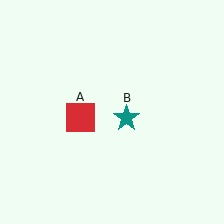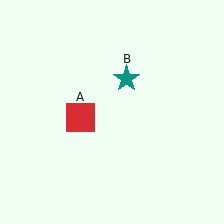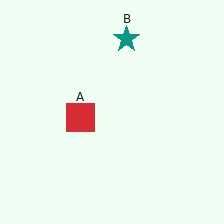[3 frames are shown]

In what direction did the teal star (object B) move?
The teal star (object B) moved up.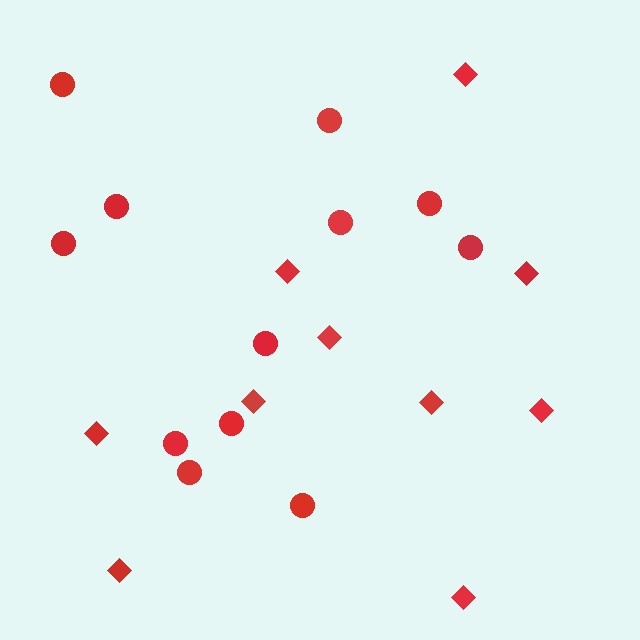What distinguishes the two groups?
There are 2 groups: one group of diamonds (10) and one group of circles (12).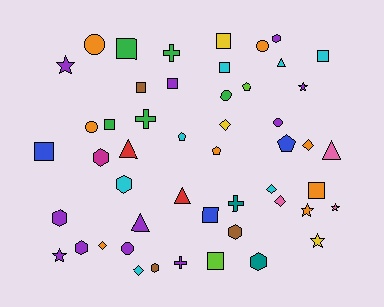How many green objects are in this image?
There are 5 green objects.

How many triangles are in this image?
There are 5 triangles.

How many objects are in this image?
There are 50 objects.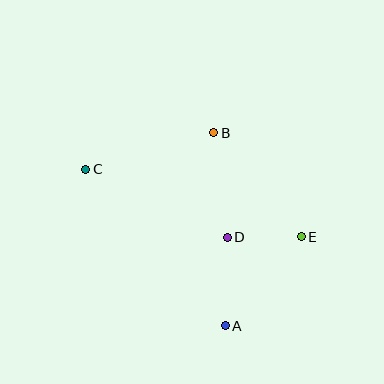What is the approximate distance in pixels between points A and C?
The distance between A and C is approximately 210 pixels.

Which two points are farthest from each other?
Points C and E are farthest from each other.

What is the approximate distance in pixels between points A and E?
The distance between A and E is approximately 117 pixels.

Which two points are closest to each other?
Points D and E are closest to each other.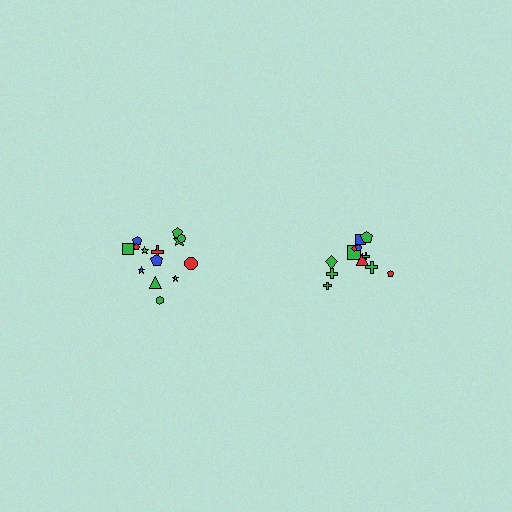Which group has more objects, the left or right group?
The left group.